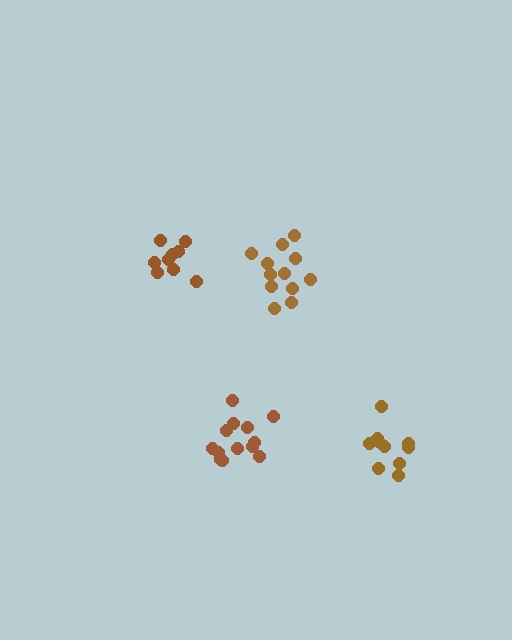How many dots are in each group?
Group 1: 12 dots, Group 2: 9 dots, Group 3: 10 dots, Group 4: 13 dots (44 total).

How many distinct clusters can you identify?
There are 4 distinct clusters.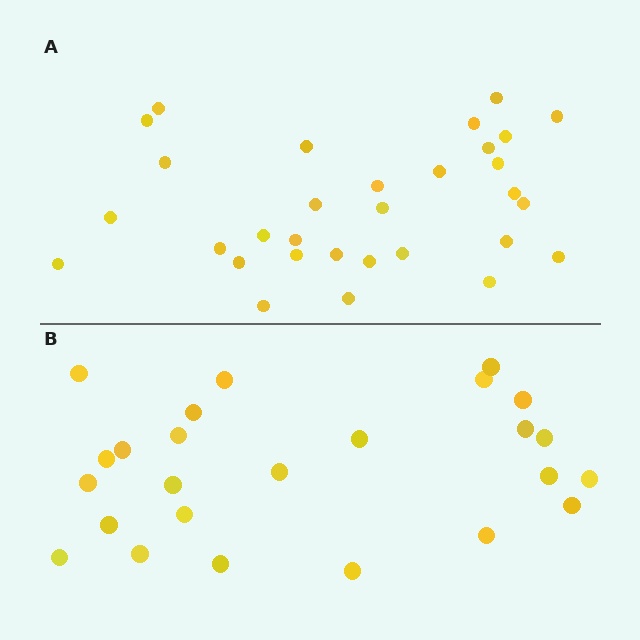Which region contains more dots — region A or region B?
Region A (the top region) has more dots.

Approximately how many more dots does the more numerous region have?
Region A has about 6 more dots than region B.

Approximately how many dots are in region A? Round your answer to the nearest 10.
About 30 dots. (The exact count is 31, which rounds to 30.)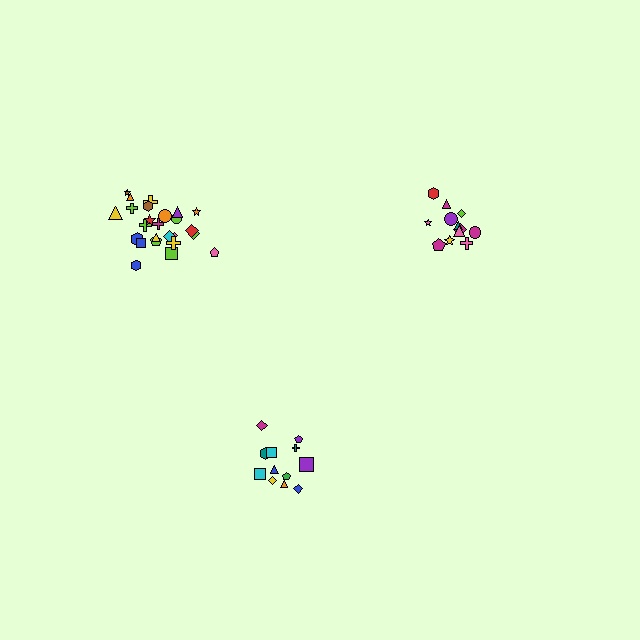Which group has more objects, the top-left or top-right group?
The top-left group.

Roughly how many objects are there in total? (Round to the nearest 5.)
Roughly 50 objects in total.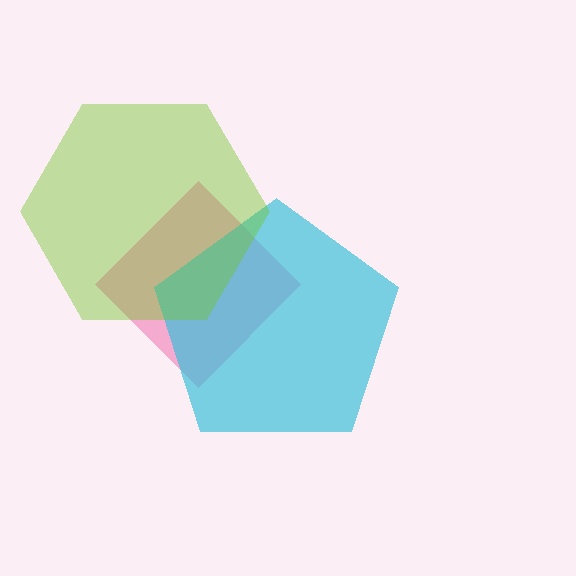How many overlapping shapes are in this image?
There are 3 overlapping shapes in the image.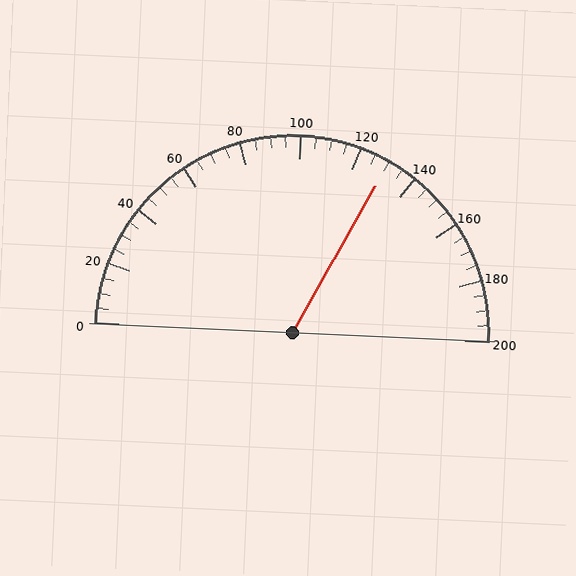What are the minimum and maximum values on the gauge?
The gauge ranges from 0 to 200.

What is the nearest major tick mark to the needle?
The nearest major tick mark is 120.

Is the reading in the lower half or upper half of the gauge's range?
The reading is in the upper half of the range (0 to 200).